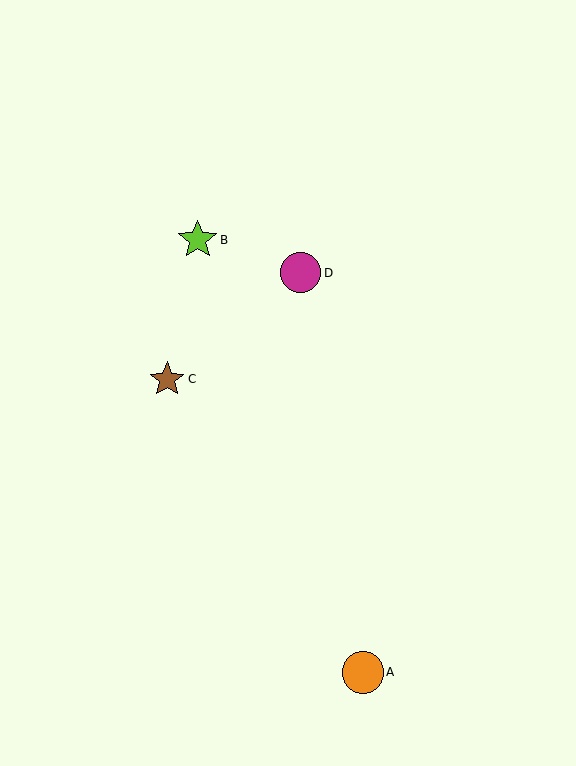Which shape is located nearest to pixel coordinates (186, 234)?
The lime star (labeled B) at (198, 240) is nearest to that location.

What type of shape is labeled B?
Shape B is a lime star.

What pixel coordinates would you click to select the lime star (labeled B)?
Click at (198, 240) to select the lime star B.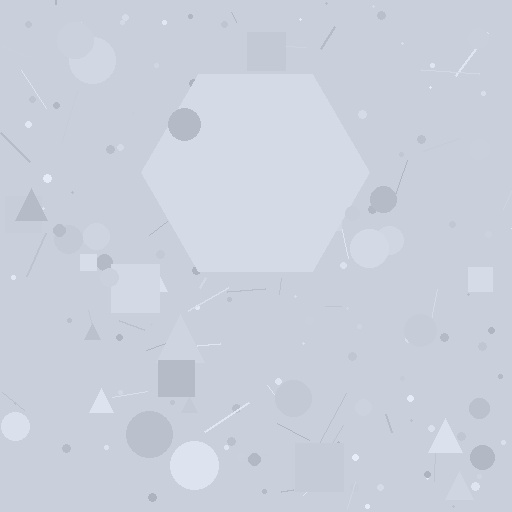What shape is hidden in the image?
A hexagon is hidden in the image.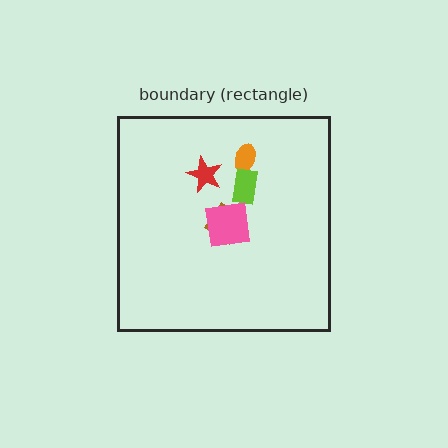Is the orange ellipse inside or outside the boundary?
Inside.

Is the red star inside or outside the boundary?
Inside.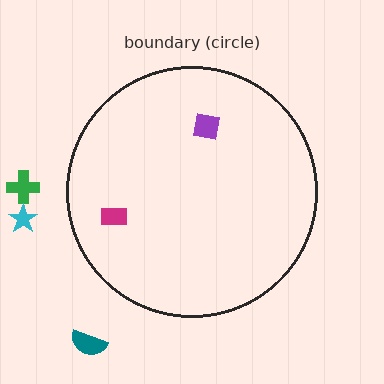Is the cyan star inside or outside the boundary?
Outside.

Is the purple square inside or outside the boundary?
Inside.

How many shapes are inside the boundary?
2 inside, 3 outside.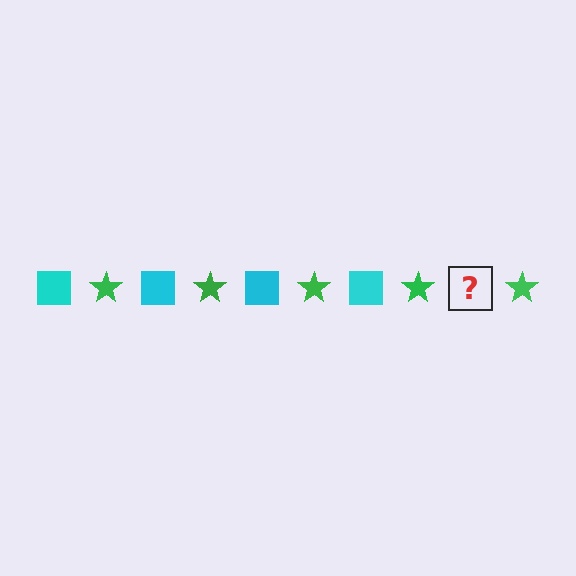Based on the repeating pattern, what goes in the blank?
The blank should be a cyan square.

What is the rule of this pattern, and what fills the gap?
The rule is that the pattern alternates between cyan square and green star. The gap should be filled with a cyan square.